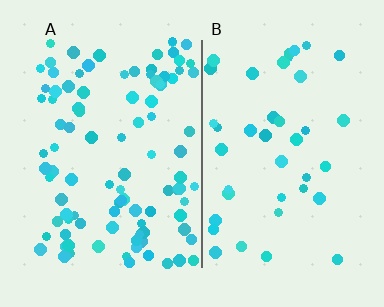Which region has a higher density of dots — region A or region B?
A (the left).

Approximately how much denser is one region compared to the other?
Approximately 2.5× — region A over region B.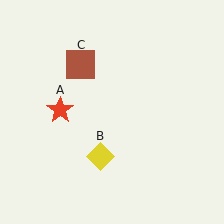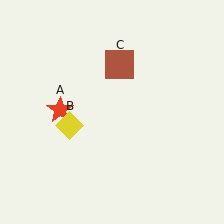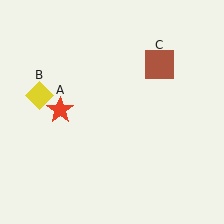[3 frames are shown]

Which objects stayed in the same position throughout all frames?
Red star (object A) remained stationary.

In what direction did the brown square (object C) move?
The brown square (object C) moved right.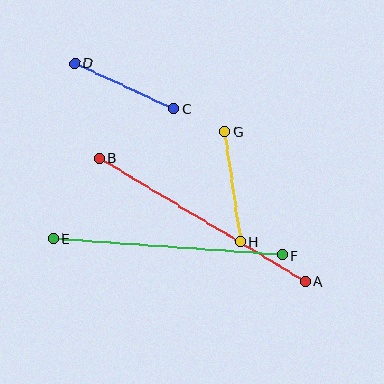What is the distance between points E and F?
The distance is approximately 229 pixels.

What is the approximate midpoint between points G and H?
The midpoint is at approximately (233, 186) pixels.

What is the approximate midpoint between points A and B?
The midpoint is at approximately (202, 220) pixels.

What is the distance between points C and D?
The distance is approximately 109 pixels.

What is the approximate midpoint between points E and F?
The midpoint is at approximately (168, 247) pixels.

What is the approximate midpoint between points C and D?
The midpoint is at approximately (124, 86) pixels.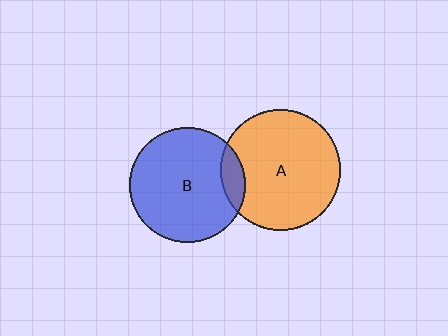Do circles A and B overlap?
Yes.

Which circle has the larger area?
Circle A (orange).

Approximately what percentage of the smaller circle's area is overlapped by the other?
Approximately 10%.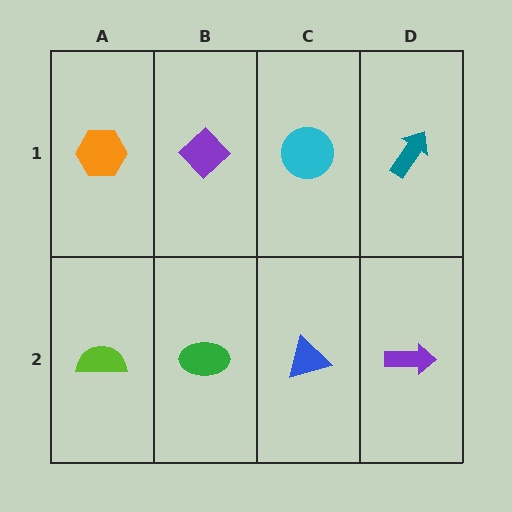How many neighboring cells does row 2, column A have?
2.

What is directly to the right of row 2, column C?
A purple arrow.